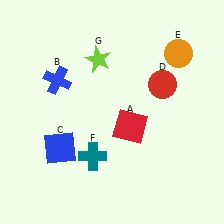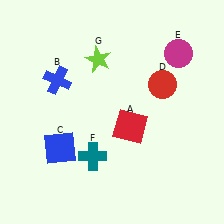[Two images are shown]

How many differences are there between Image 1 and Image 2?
There is 1 difference between the two images.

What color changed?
The circle (E) changed from orange in Image 1 to magenta in Image 2.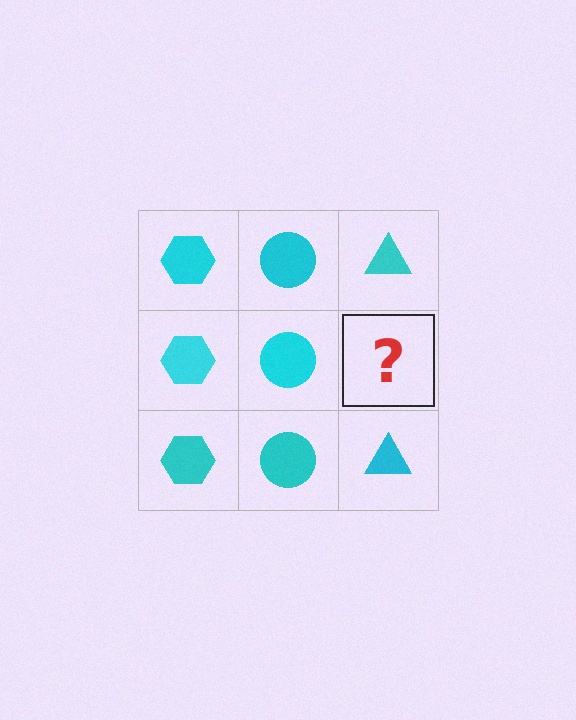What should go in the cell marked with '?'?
The missing cell should contain a cyan triangle.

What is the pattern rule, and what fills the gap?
The rule is that each column has a consistent shape. The gap should be filled with a cyan triangle.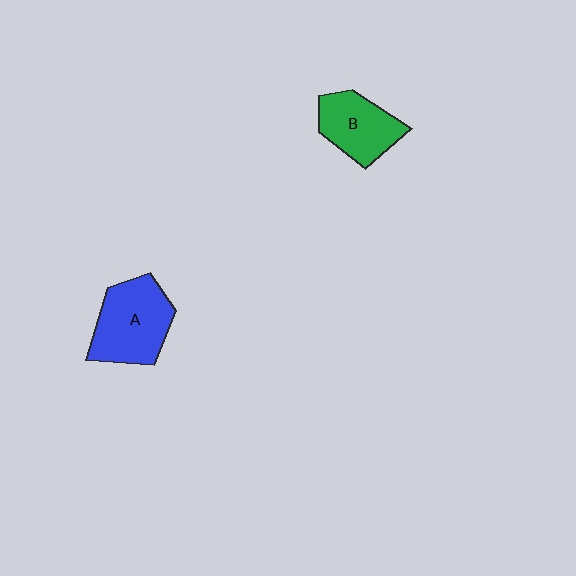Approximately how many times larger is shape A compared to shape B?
Approximately 1.3 times.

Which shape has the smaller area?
Shape B (green).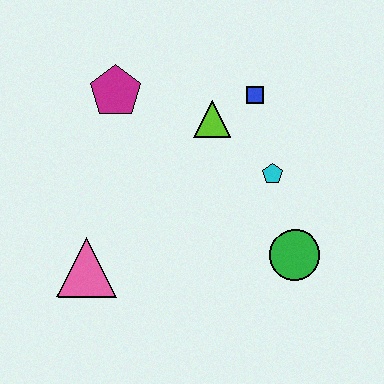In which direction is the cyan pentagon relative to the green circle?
The cyan pentagon is above the green circle.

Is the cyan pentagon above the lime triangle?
No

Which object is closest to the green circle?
The cyan pentagon is closest to the green circle.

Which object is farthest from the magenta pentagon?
The green circle is farthest from the magenta pentagon.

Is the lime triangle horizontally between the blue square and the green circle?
No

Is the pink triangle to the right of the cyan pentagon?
No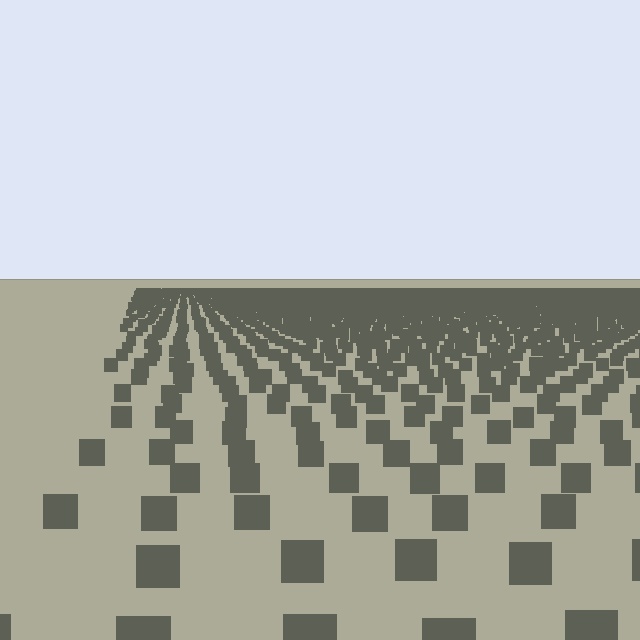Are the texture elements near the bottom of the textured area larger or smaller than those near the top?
Larger. Near the bottom, elements are closer to the viewer and appear at a bigger on-screen size.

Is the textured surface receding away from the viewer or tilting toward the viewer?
The surface is receding away from the viewer. Texture elements get smaller and denser toward the top.